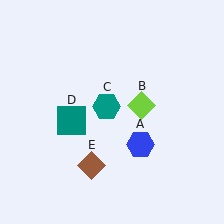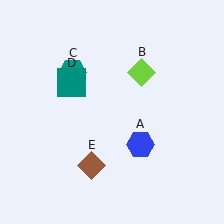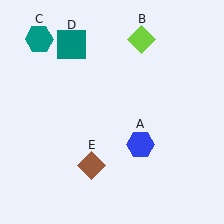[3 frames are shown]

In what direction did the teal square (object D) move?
The teal square (object D) moved up.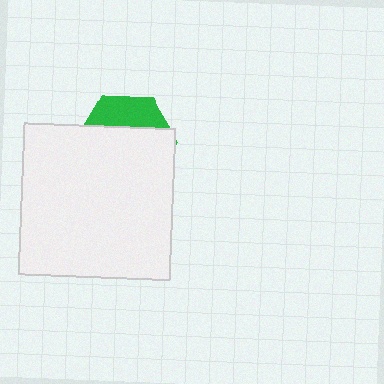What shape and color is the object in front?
The object in front is a white square.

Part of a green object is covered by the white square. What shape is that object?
It is a hexagon.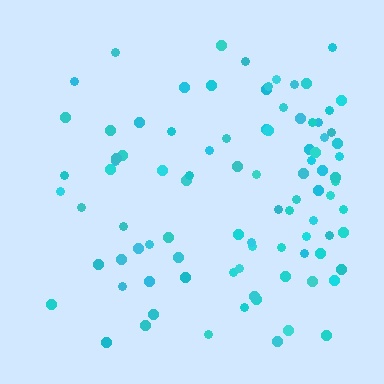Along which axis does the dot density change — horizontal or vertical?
Horizontal.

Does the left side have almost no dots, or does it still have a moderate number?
Still a moderate number, just noticeably fewer than the right.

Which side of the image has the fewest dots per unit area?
The left.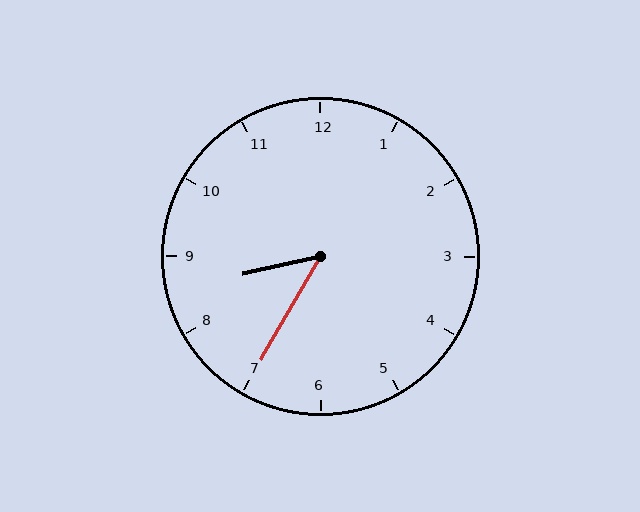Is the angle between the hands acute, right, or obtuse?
It is acute.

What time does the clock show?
8:35.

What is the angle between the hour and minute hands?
Approximately 48 degrees.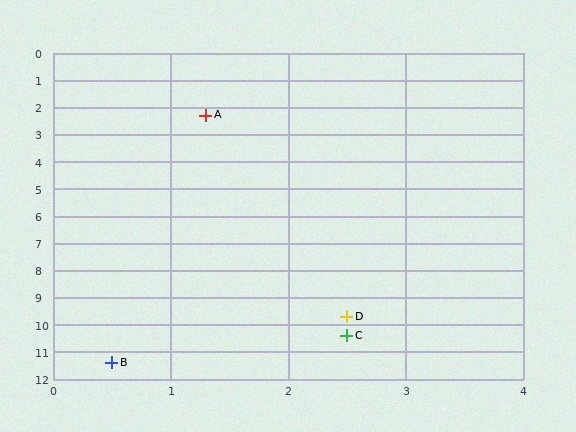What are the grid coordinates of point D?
Point D is at approximately (2.5, 9.7).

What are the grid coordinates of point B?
Point B is at approximately (0.5, 11.4).